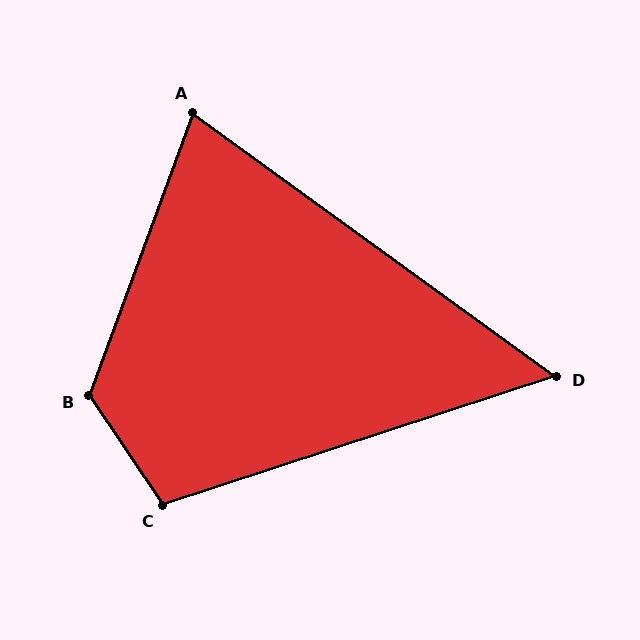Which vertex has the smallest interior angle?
D, at approximately 54 degrees.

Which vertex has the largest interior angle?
B, at approximately 126 degrees.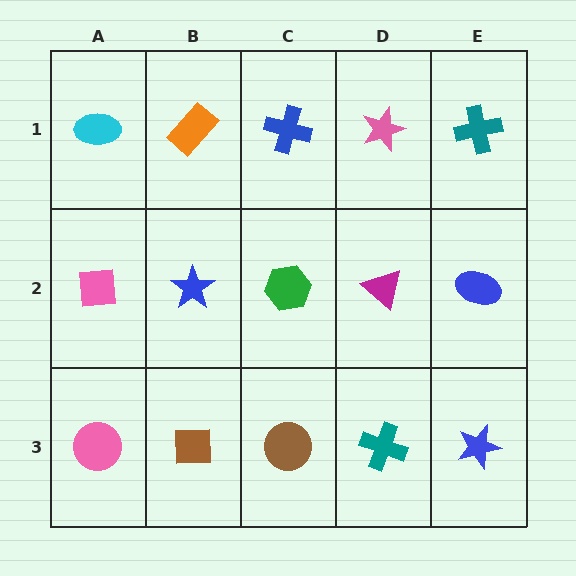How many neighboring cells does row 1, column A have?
2.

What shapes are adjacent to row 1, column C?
A green hexagon (row 2, column C), an orange rectangle (row 1, column B), a pink star (row 1, column D).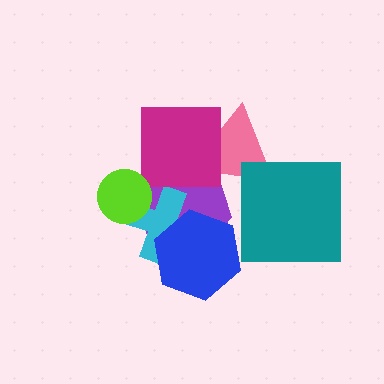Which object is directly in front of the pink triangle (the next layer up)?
The magenta square is directly in front of the pink triangle.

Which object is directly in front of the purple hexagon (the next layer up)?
The cyan cross is directly in front of the purple hexagon.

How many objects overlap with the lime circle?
2 objects overlap with the lime circle.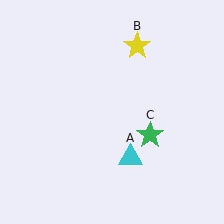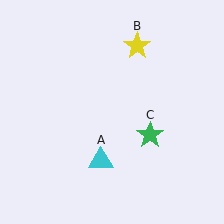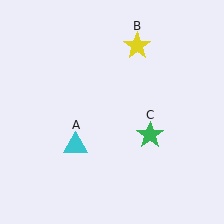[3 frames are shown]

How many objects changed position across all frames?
1 object changed position: cyan triangle (object A).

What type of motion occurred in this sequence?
The cyan triangle (object A) rotated clockwise around the center of the scene.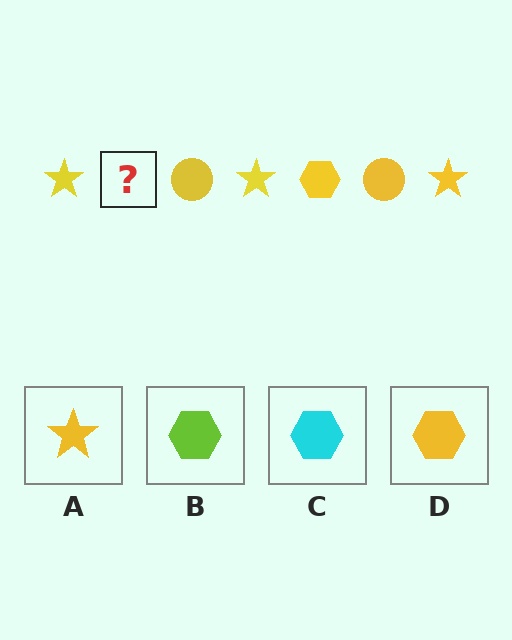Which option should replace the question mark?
Option D.